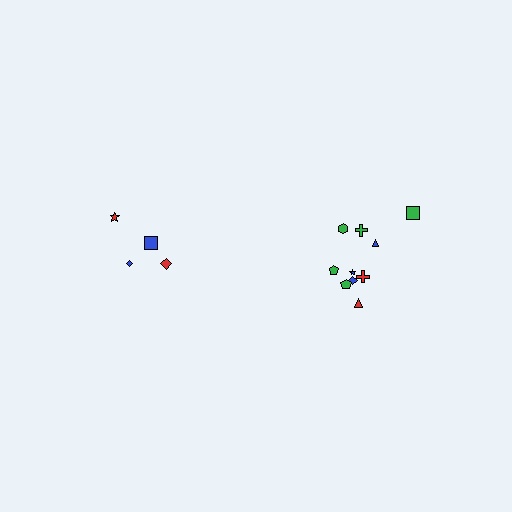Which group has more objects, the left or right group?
The right group.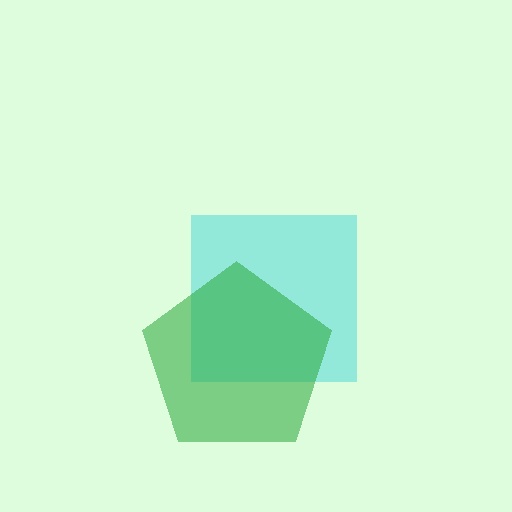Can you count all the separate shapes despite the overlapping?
Yes, there are 2 separate shapes.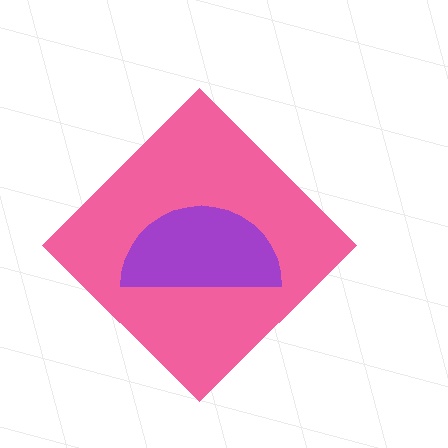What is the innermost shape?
The purple semicircle.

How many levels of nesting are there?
2.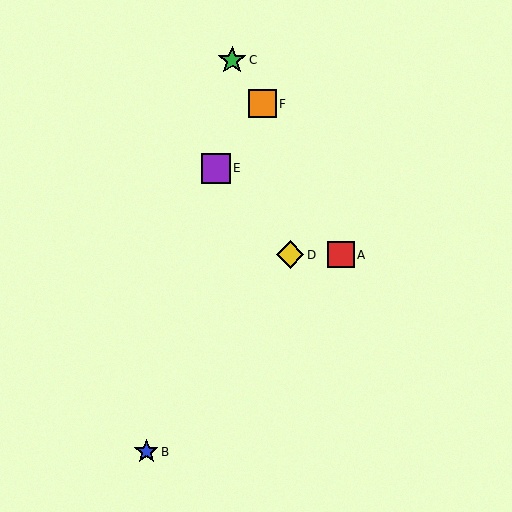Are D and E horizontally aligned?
No, D is at y≈255 and E is at y≈169.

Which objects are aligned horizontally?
Objects A, D are aligned horizontally.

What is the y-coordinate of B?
Object B is at y≈452.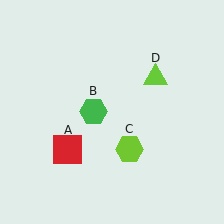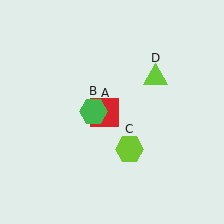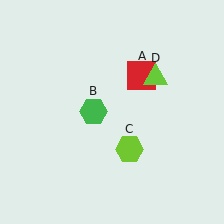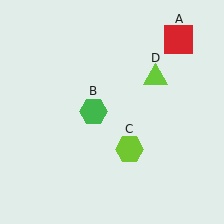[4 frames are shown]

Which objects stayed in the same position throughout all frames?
Green hexagon (object B) and lime hexagon (object C) and lime triangle (object D) remained stationary.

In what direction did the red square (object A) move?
The red square (object A) moved up and to the right.